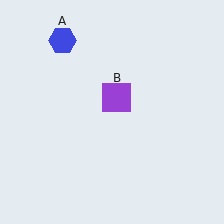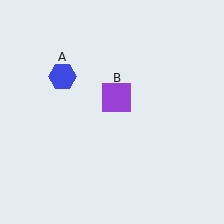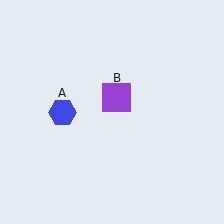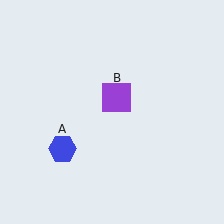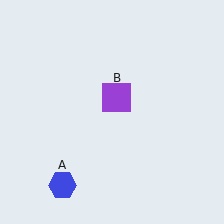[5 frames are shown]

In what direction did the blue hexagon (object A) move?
The blue hexagon (object A) moved down.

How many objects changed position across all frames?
1 object changed position: blue hexagon (object A).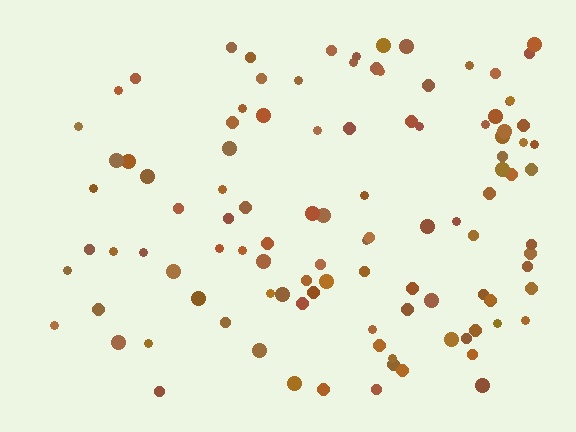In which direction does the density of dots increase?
From left to right, with the right side densest.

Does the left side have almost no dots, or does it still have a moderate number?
Still a moderate number, just noticeably fewer than the right.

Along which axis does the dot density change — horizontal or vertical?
Horizontal.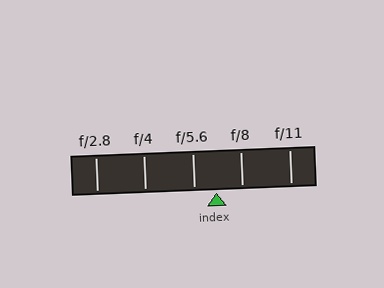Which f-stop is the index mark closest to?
The index mark is closest to f/5.6.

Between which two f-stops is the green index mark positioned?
The index mark is between f/5.6 and f/8.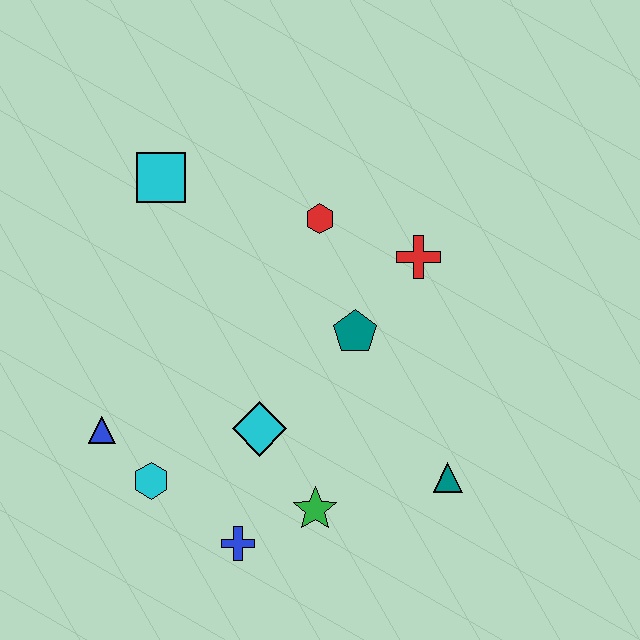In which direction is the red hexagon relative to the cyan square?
The red hexagon is to the right of the cyan square.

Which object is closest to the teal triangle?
The green star is closest to the teal triangle.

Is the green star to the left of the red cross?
Yes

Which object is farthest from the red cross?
The blue triangle is farthest from the red cross.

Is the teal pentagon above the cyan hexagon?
Yes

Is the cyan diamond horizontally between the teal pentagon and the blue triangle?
Yes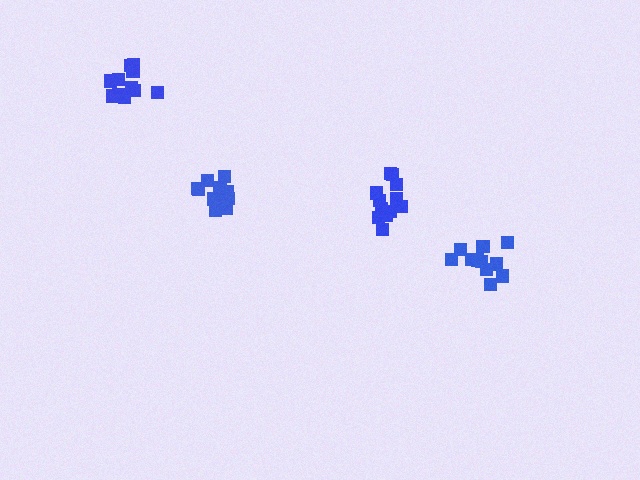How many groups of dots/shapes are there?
There are 4 groups.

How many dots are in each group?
Group 1: 11 dots, Group 2: 11 dots, Group 3: 11 dots, Group 4: 12 dots (45 total).